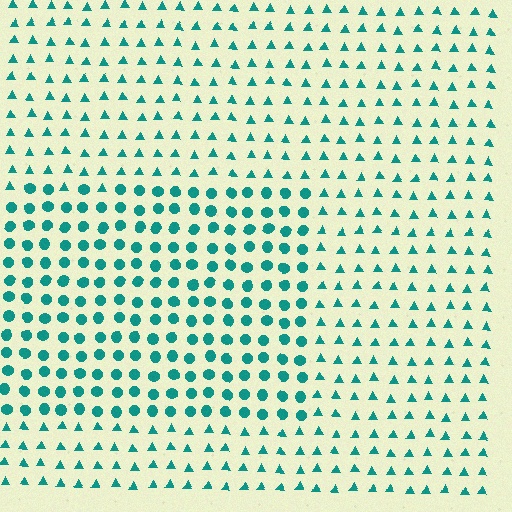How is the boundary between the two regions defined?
The boundary is defined by a change in element shape: circles inside vs. triangles outside. All elements share the same color and spacing.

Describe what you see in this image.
The image is filled with small teal elements arranged in a uniform grid. A rectangle-shaped region contains circles, while the surrounding area contains triangles. The boundary is defined purely by the change in element shape.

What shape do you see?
I see a rectangle.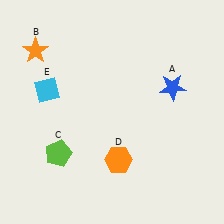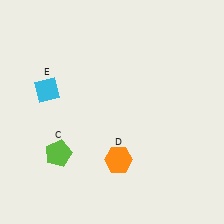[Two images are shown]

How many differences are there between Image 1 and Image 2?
There are 2 differences between the two images.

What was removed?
The blue star (A), the orange star (B) were removed in Image 2.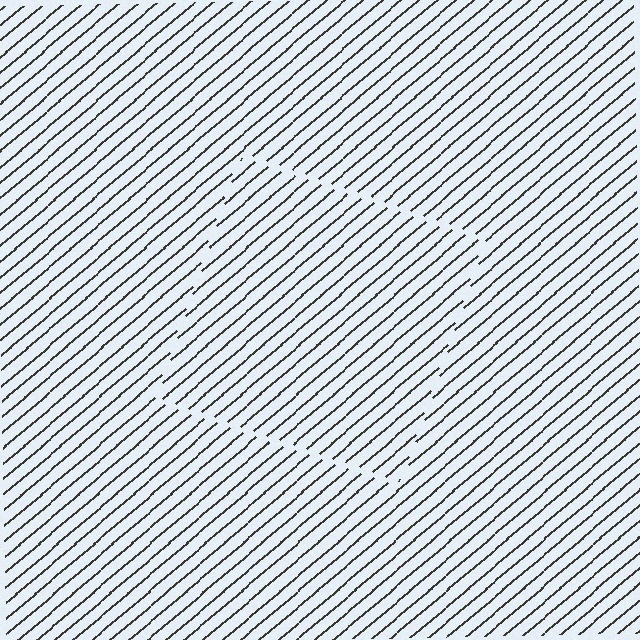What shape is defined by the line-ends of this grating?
An illusory square. The interior of the shape contains the same grating, shifted by half a period — the contour is defined by the phase discontinuity where line-ends from the inner and outer gratings abut.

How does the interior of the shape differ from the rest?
The interior of the shape contains the same grating, shifted by half a period — the contour is defined by the phase discontinuity where line-ends from the inner and outer gratings abut.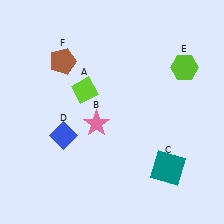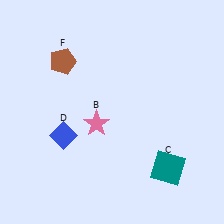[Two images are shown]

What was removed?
The lime hexagon (E), the lime diamond (A) were removed in Image 2.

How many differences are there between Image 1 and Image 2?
There are 2 differences between the two images.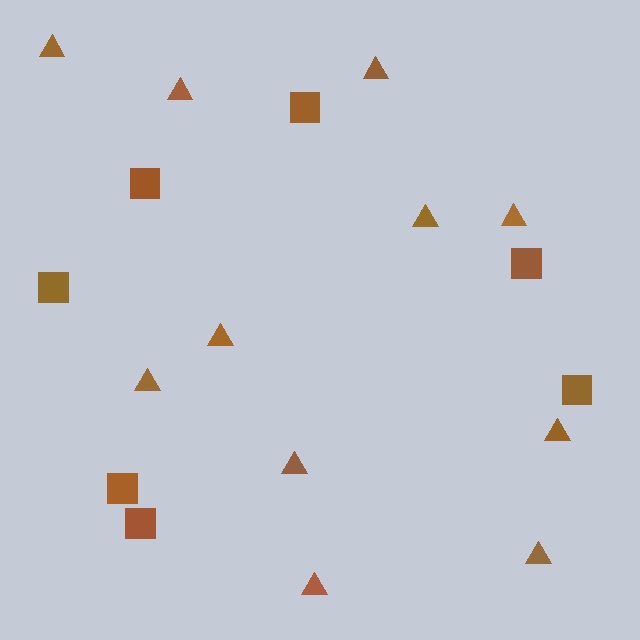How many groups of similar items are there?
There are 2 groups: one group of squares (7) and one group of triangles (11).